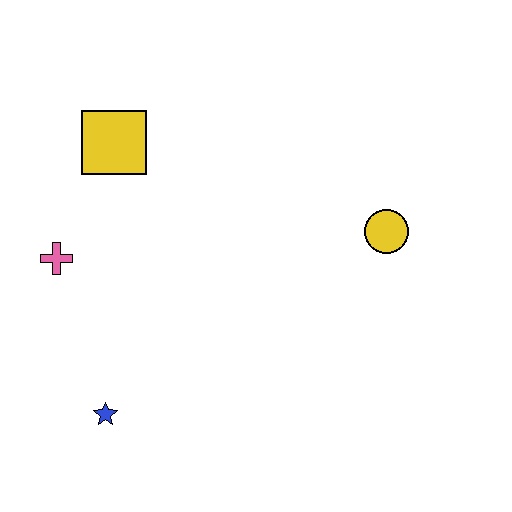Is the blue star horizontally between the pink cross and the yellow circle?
Yes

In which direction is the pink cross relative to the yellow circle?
The pink cross is to the left of the yellow circle.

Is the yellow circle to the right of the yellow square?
Yes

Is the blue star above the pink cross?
No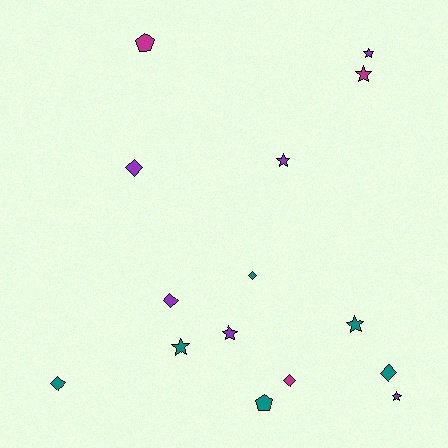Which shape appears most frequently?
Star, with 7 objects.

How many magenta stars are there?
There is 1 magenta star.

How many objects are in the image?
There are 15 objects.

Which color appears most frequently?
Purple, with 6 objects.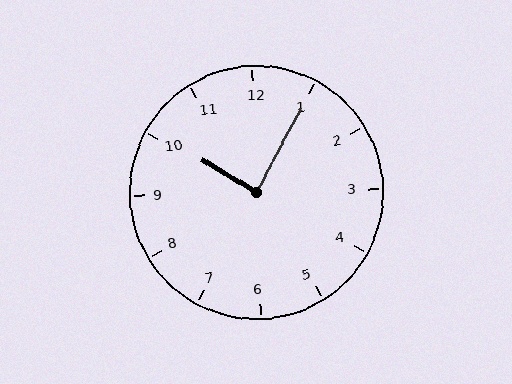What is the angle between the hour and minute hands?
Approximately 88 degrees.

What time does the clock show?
10:05.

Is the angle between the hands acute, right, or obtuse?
It is right.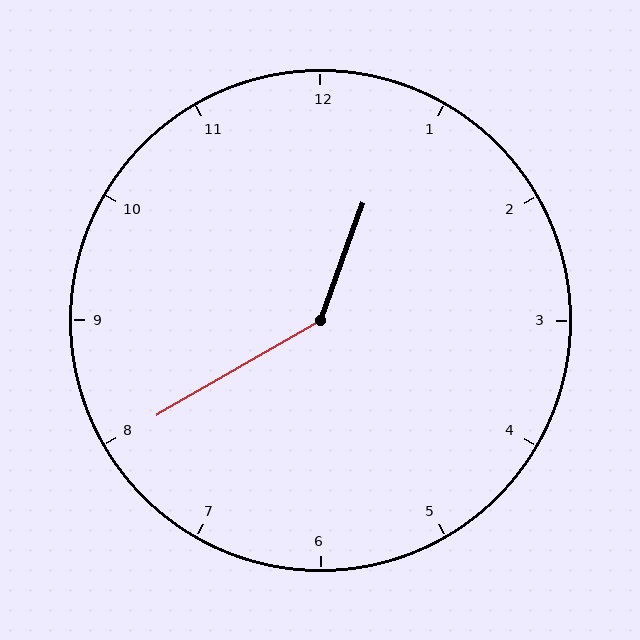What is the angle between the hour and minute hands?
Approximately 140 degrees.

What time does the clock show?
12:40.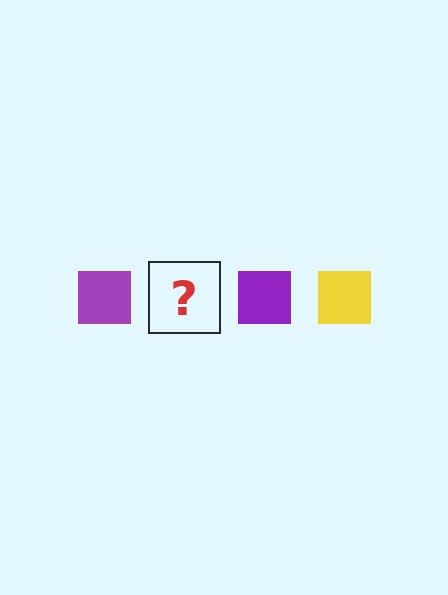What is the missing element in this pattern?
The missing element is a yellow square.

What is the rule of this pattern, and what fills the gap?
The rule is that the pattern cycles through purple, yellow squares. The gap should be filled with a yellow square.